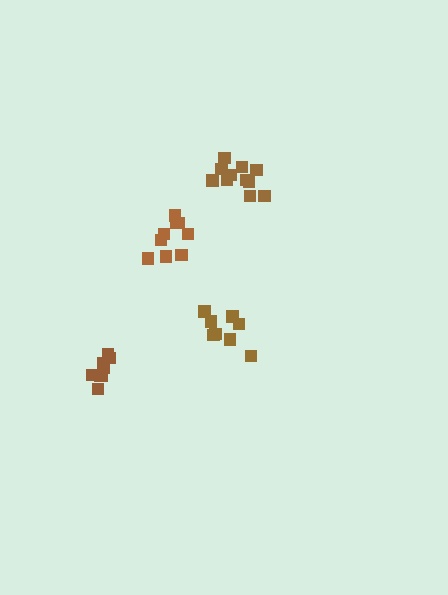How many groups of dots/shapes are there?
There are 4 groups.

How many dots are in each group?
Group 1: 8 dots, Group 2: 9 dots, Group 3: 8 dots, Group 4: 11 dots (36 total).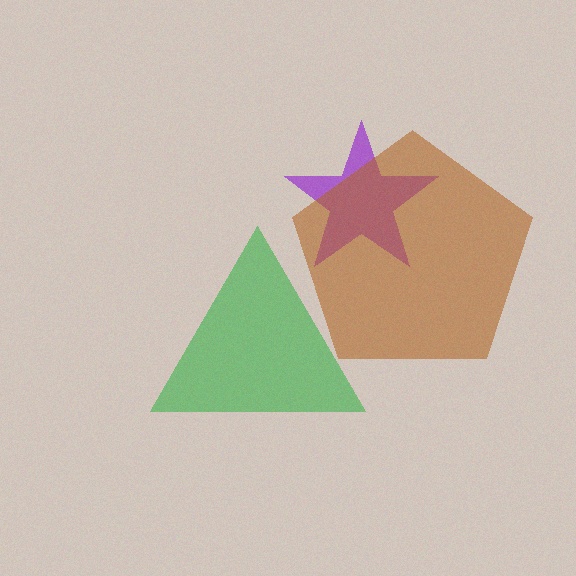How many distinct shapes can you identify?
There are 3 distinct shapes: a purple star, a brown pentagon, a green triangle.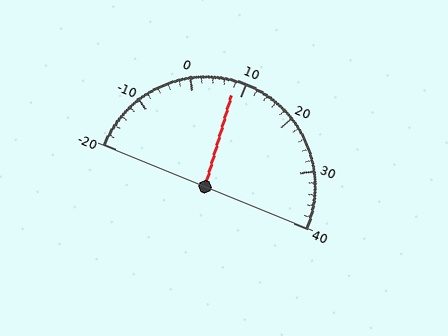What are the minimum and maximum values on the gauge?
The gauge ranges from -20 to 40.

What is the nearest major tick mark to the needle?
The nearest major tick mark is 10.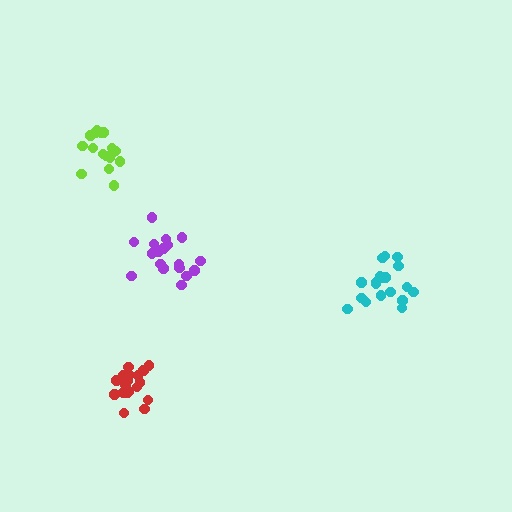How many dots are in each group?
Group 1: 18 dots, Group 2: 19 dots, Group 3: 19 dots, Group 4: 17 dots (73 total).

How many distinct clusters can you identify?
There are 4 distinct clusters.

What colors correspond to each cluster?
The clusters are colored: purple, cyan, red, lime.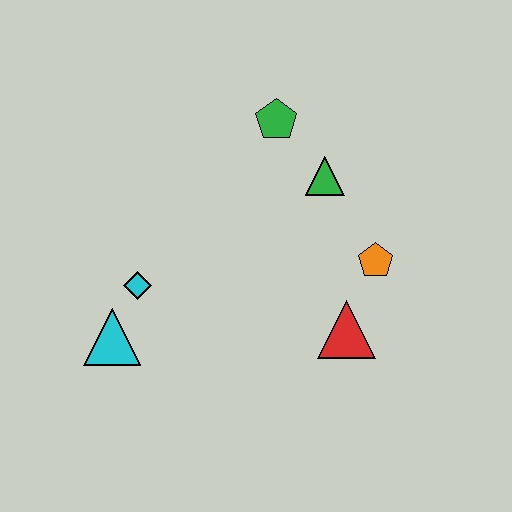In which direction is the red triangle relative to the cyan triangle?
The red triangle is to the right of the cyan triangle.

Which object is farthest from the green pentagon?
The cyan triangle is farthest from the green pentagon.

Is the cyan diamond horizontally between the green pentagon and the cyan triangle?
Yes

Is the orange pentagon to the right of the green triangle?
Yes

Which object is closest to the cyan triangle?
The cyan diamond is closest to the cyan triangle.